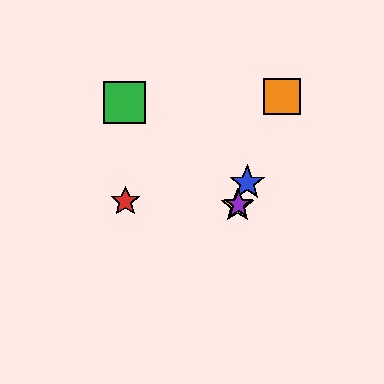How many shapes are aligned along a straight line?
4 shapes (the blue star, the yellow star, the purple star, the orange square) are aligned along a straight line.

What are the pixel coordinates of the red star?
The red star is at (125, 201).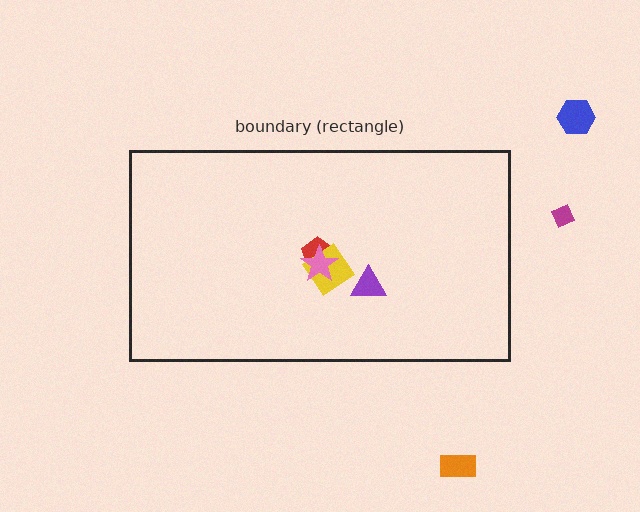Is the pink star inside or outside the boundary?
Inside.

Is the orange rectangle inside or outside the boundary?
Outside.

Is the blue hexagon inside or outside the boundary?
Outside.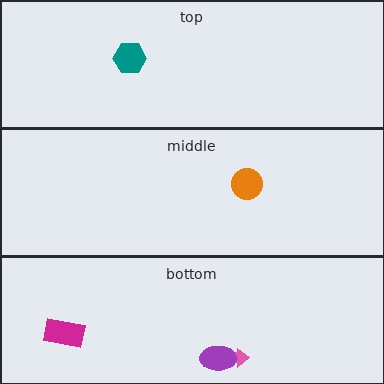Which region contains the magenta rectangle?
The bottom region.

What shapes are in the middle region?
The orange circle.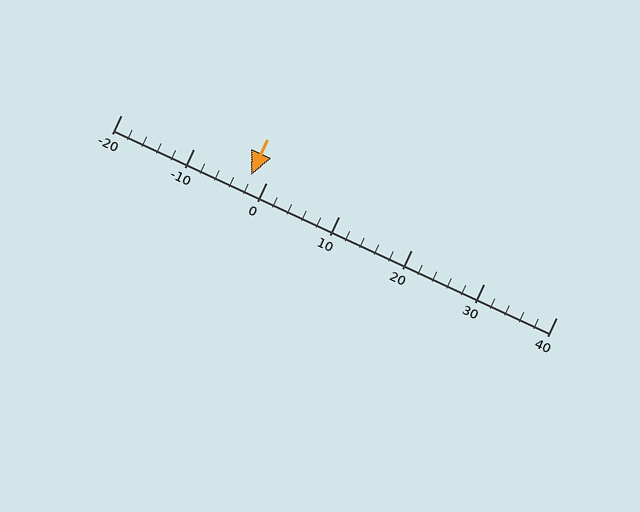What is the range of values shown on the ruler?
The ruler shows values from -20 to 40.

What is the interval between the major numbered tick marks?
The major tick marks are spaced 10 units apart.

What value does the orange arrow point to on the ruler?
The orange arrow points to approximately -2.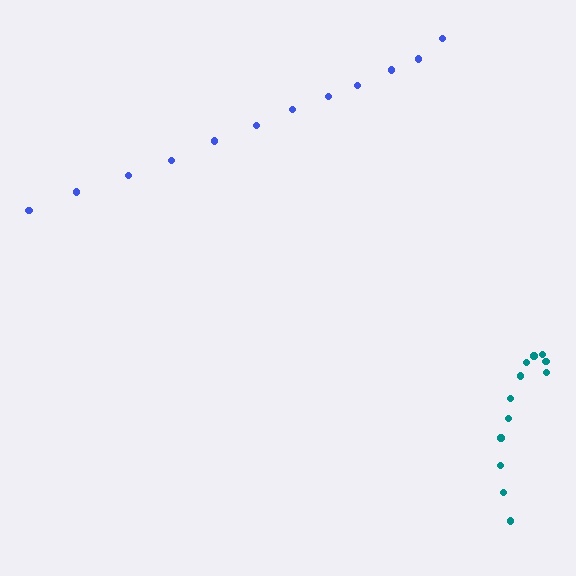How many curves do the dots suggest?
There are 2 distinct paths.